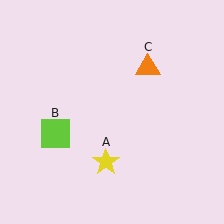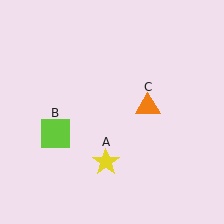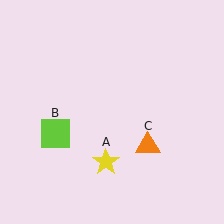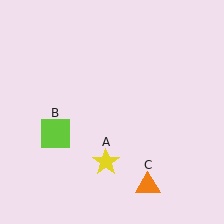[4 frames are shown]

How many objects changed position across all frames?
1 object changed position: orange triangle (object C).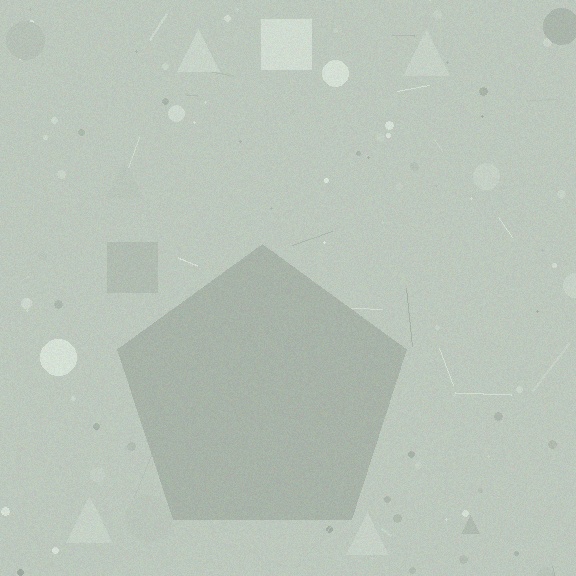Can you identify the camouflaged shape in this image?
The camouflaged shape is a pentagon.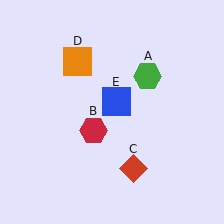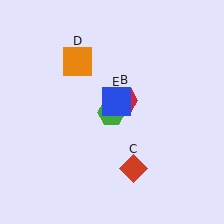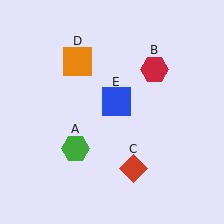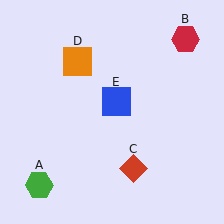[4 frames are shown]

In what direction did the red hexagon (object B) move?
The red hexagon (object B) moved up and to the right.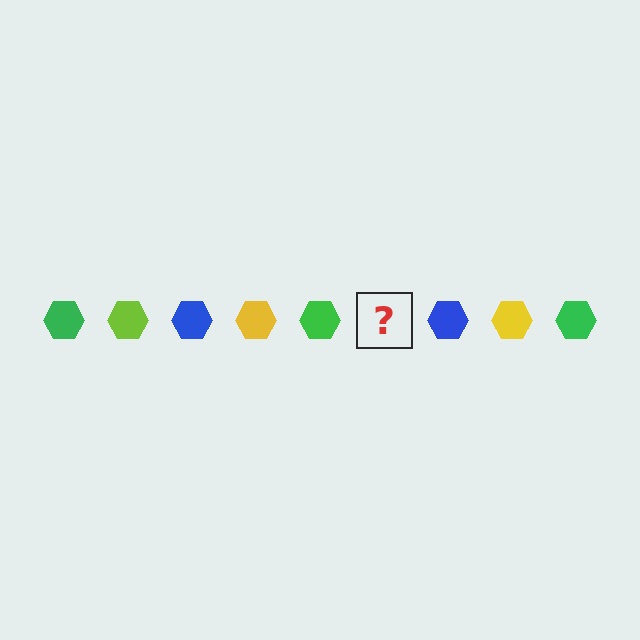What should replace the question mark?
The question mark should be replaced with a lime hexagon.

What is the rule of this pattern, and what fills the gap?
The rule is that the pattern cycles through green, lime, blue, yellow hexagons. The gap should be filled with a lime hexagon.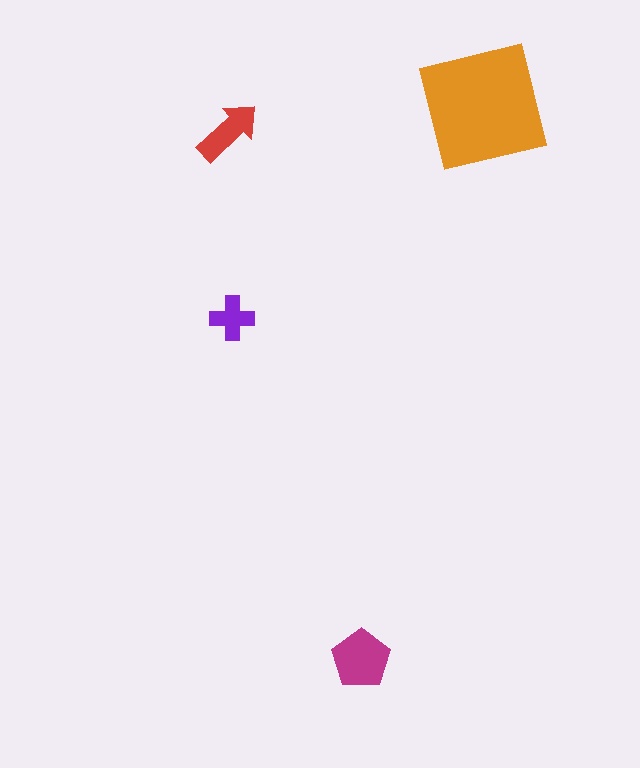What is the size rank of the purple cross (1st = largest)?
4th.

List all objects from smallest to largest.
The purple cross, the red arrow, the magenta pentagon, the orange square.